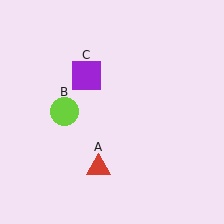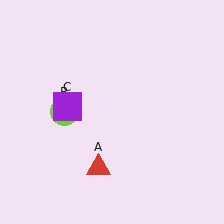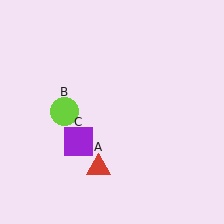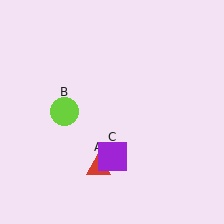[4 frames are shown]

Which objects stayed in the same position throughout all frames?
Red triangle (object A) and lime circle (object B) remained stationary.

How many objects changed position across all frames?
1 object changed position: purple square (object C).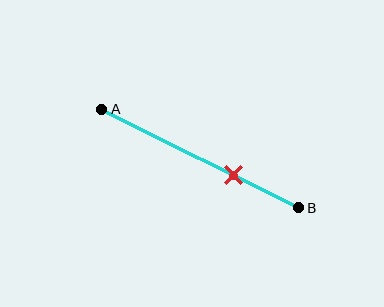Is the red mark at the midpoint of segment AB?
No, the mark is at about 65% from A, not at the 50% midpoint.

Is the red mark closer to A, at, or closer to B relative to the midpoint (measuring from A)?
The red mark is closer to point B than the midpoint of segment AB.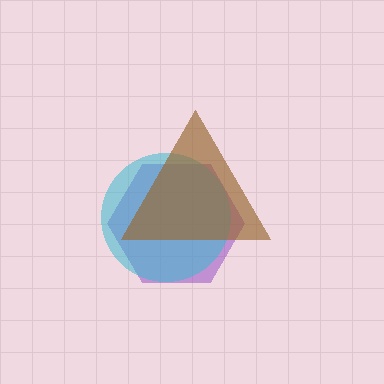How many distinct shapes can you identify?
There are 3 distinct shapes: a purple hexagon, a cyan circle, a brown triangle.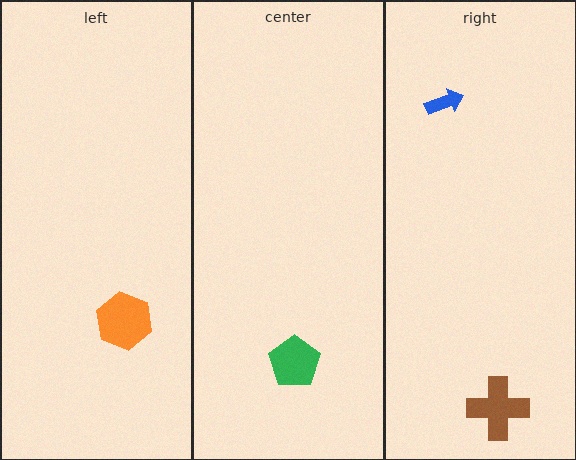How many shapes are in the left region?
1.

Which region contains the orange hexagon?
The left region.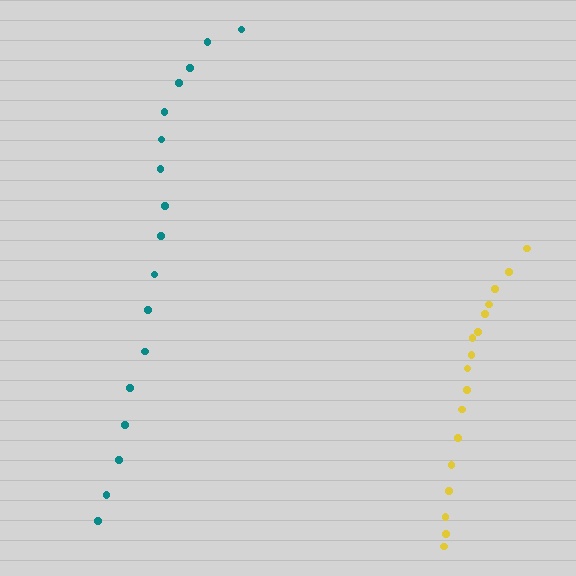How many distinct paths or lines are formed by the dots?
There are 2 distinct paths.